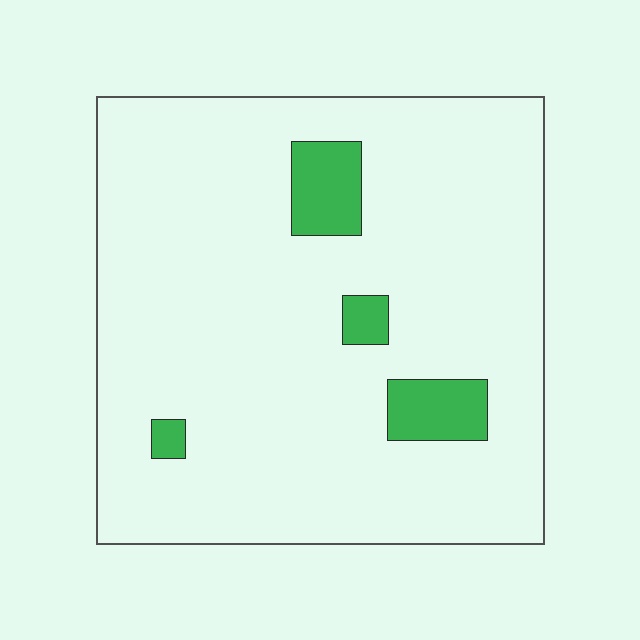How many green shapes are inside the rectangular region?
4.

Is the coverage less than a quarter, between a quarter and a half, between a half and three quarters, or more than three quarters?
Less than a quarter.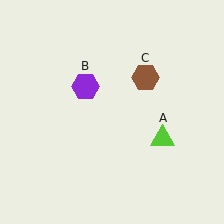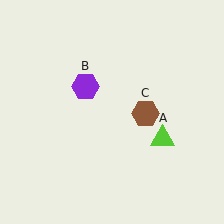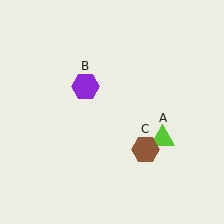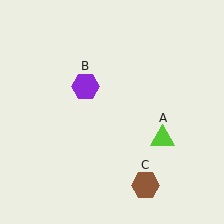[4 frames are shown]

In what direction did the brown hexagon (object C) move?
The brown hexagon (object C) moved down.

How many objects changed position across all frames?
1 object changed position: brown hexagon (object C).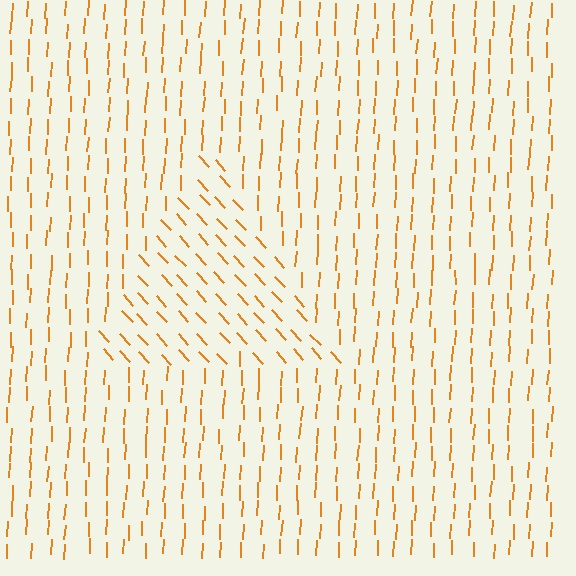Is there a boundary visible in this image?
Yes, there is a texture boundary formed by a change in line orientation.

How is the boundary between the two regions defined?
The boundary is defined purely by a change in line orientation (approximately 45 degrees difference). All lines are the same color and thickness.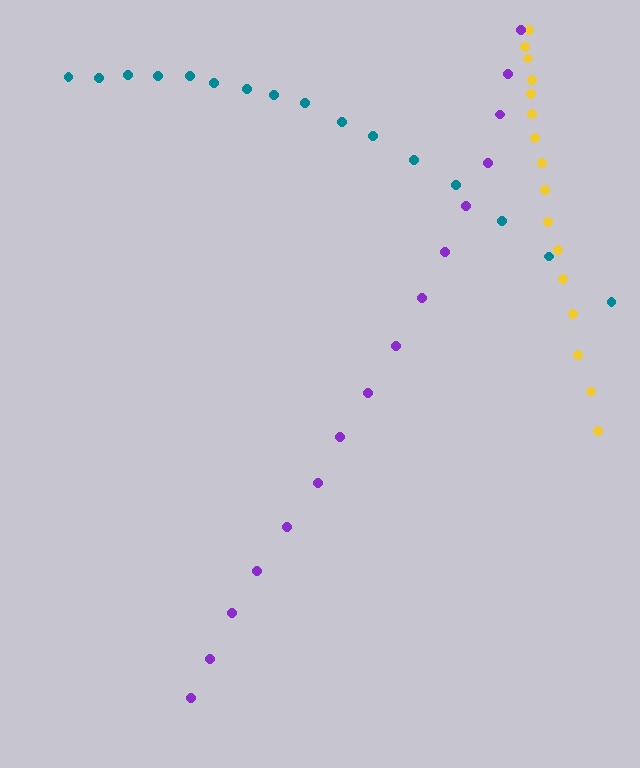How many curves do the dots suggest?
There are 3 distinct paths.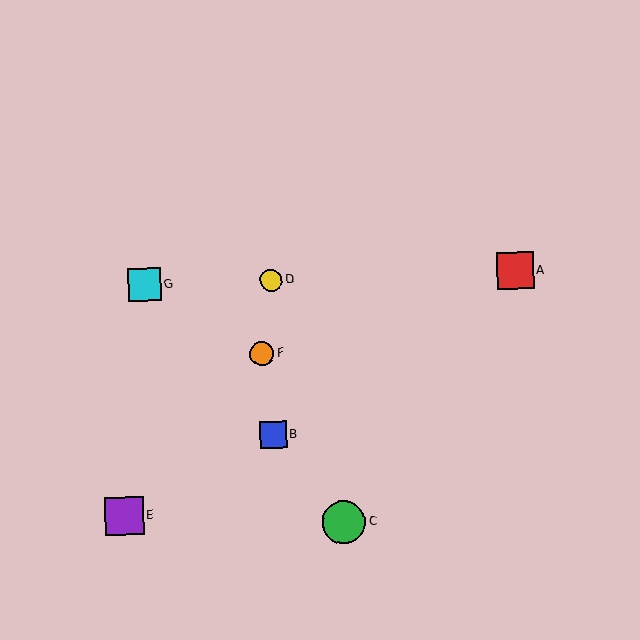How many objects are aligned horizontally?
3 objects (A, D, G) are aligned horizontally.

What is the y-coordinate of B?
Object B is at y≈435.